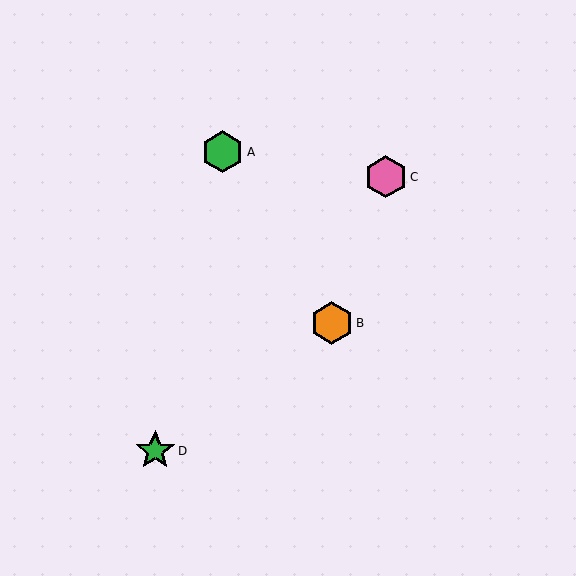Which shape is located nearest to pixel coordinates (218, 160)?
The green hexagon (labeled A) at (223, 152) is nearest to that location.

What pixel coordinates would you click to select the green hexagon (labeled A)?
Click at (223, 152) to select the green hexagon A.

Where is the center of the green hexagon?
The center of the green hexagon is at (223, 152).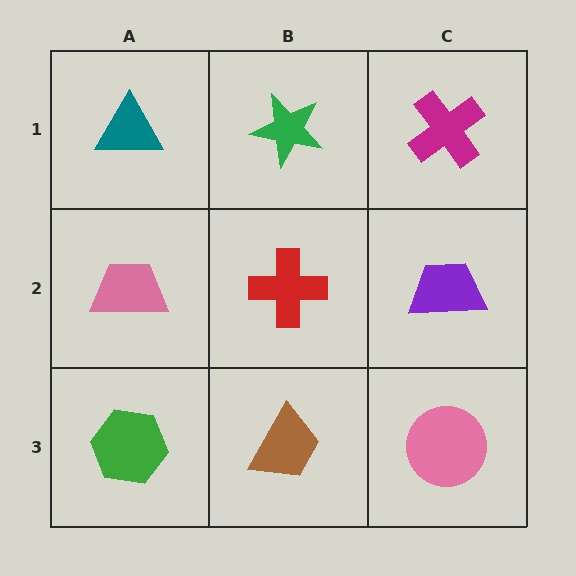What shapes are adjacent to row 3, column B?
A red cross (row 2, column B), a green hexagon (row 3, column A), a pink circle (row 3, column C).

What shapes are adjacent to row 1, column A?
A pink trapezoid (row 2, column A), a green star (row 1, column B).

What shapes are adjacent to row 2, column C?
A magenta cross (row 1, column C), a pink circle (row 3, column C), a red cross (row 2, column B).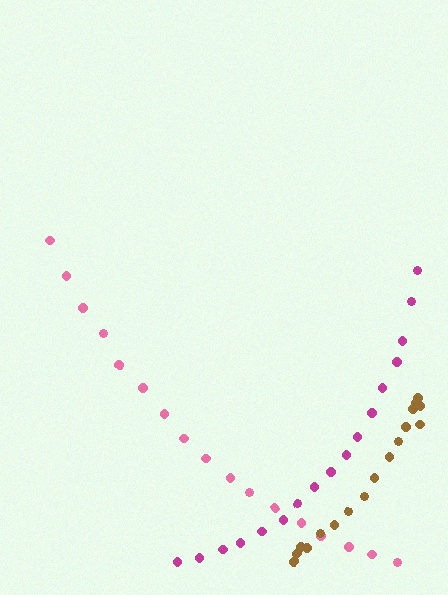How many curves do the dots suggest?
There are 3 distinct paths.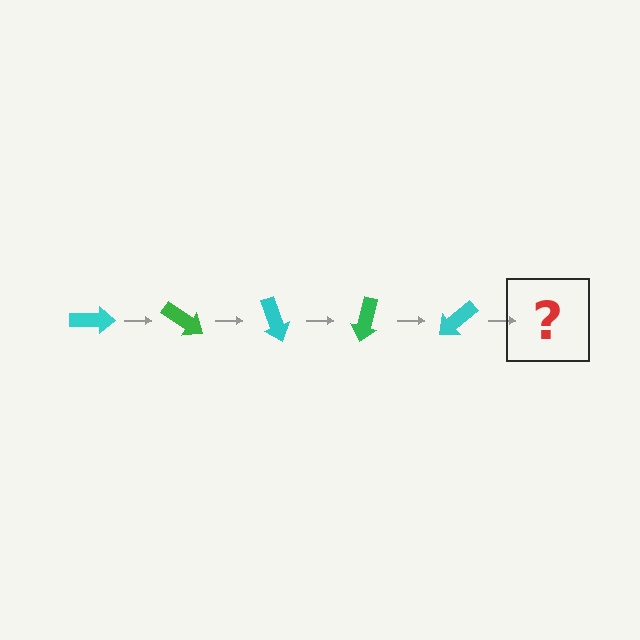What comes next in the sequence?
The next element should be a green arrow, rotated 175 degrees from the start.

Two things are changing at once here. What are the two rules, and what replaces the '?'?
The two rules are that it rotates 35 degrees each step and the color cycles through cyan and green. The '?' should be a green arrow, rotated 175 degrees from the start.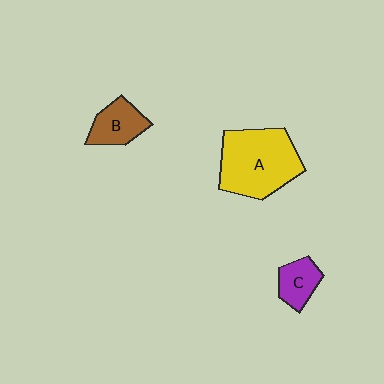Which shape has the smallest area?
Shape C (purple).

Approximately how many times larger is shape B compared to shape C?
Approximately 1.2 times.